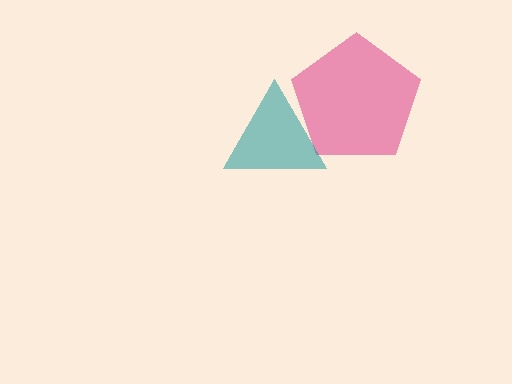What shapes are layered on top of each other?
The layered shapes are: a pink pentagon, a teal triangle.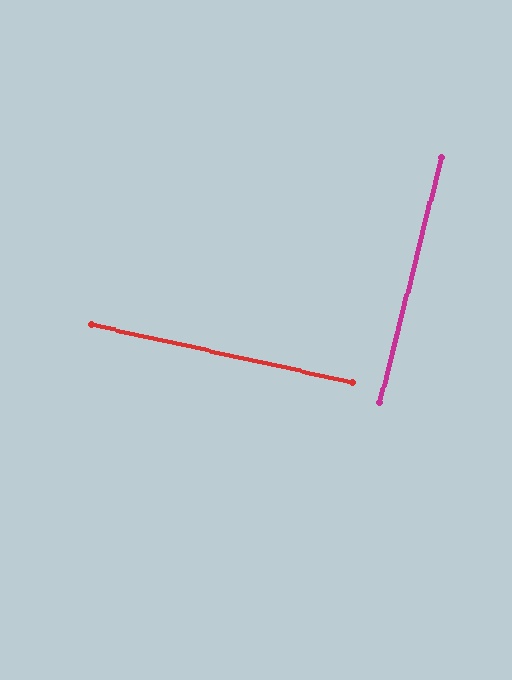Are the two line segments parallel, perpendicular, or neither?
Perpendicular — they meet at approximately 89°.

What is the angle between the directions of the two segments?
Approximately 89 degrees.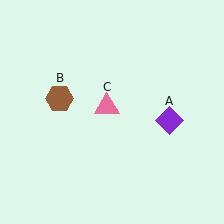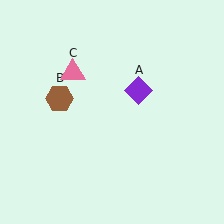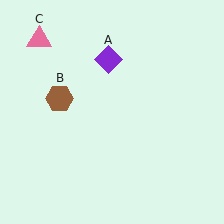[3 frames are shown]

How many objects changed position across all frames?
2 objects changed position: purple diamond (object A), pink triangle (object C).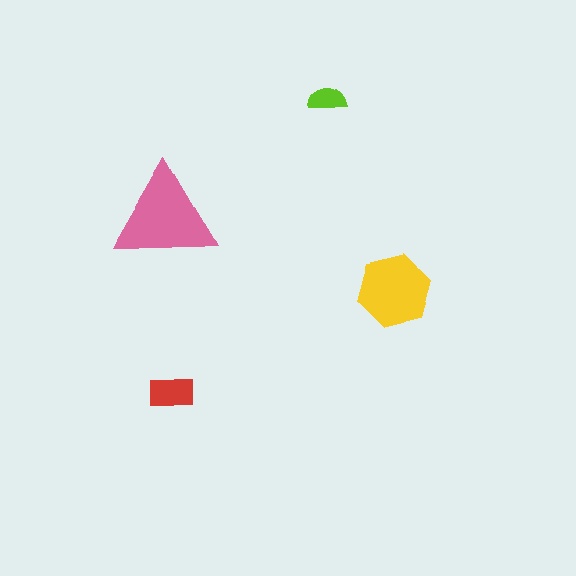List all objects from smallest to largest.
The lime semicircle, the red rectangle, the yellow hexagon, the pink triangle.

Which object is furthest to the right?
The yellow hexagon is rightmost.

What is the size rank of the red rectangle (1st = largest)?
3rd.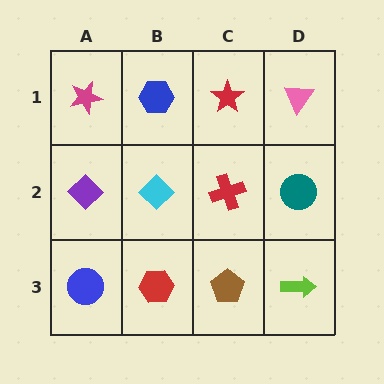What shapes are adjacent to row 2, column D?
A pink triangle (row 1, column D), a lime arrow (row 3, column D), a red cross (row 2, column C).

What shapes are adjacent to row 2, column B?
A blue hexagon (row 1, column B), a red hexagon (row 3, column B), a purple diamond (row 2, column A), a red cross (row 2, column C).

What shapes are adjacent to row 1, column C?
A red cross (row 2, column C), a blue hexagon (row 1, column B), a pink triangle (row 1, column D).